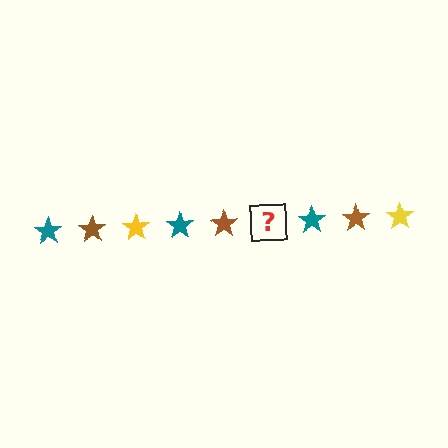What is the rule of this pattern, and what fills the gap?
The rule is that the pattern cycles through teal, brown, yellow stars. The gap should be filled with a yellow star.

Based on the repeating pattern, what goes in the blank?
The blank should be a yellow star.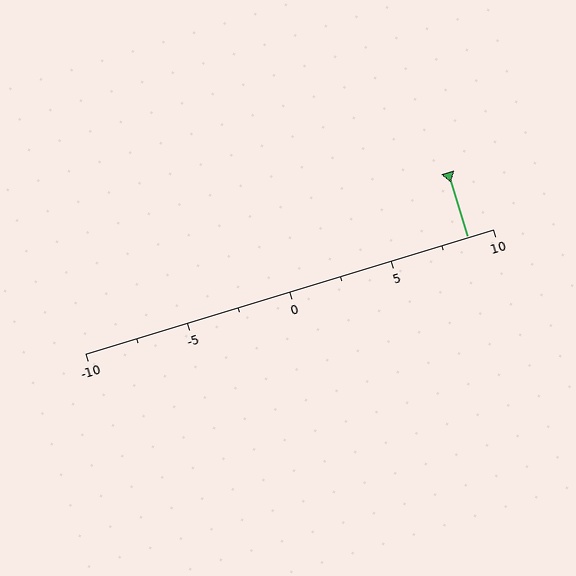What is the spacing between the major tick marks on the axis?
The major ticks are spaced 5 apart.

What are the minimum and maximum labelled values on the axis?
The axis runs from -10 to 10.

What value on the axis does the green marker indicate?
The marker indicates approximately 8.8.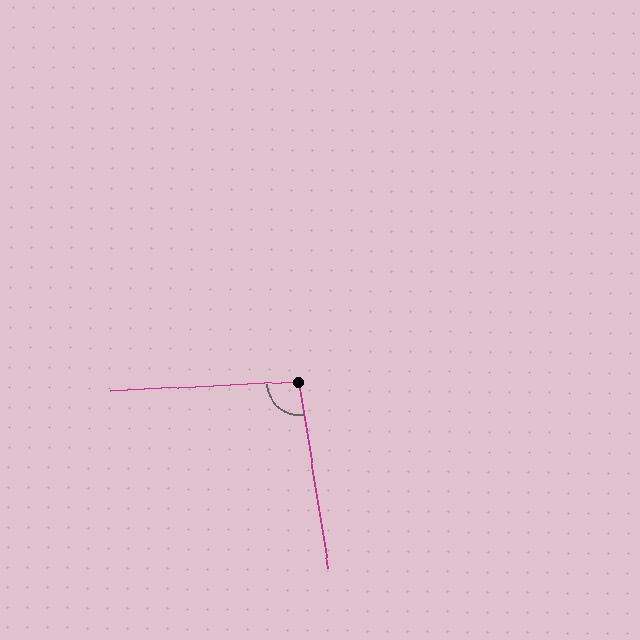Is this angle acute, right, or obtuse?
It is obtuse.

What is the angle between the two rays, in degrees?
Approximately 96 degrees.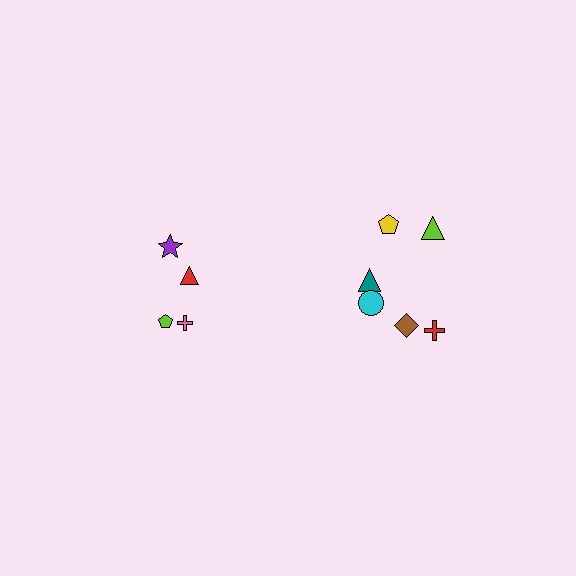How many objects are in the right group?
There are 6 objects.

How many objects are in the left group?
There are 4 objects.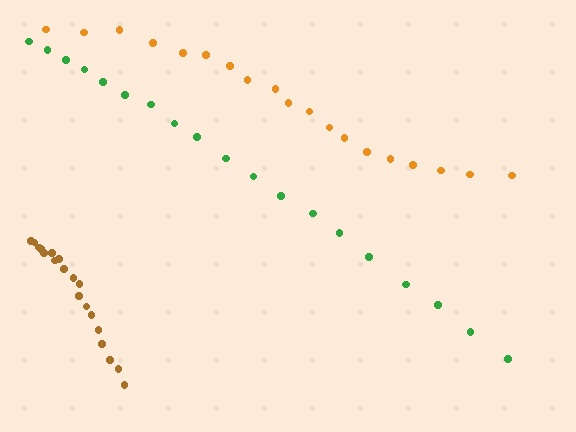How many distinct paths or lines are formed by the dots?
There are 3 distinct paths.